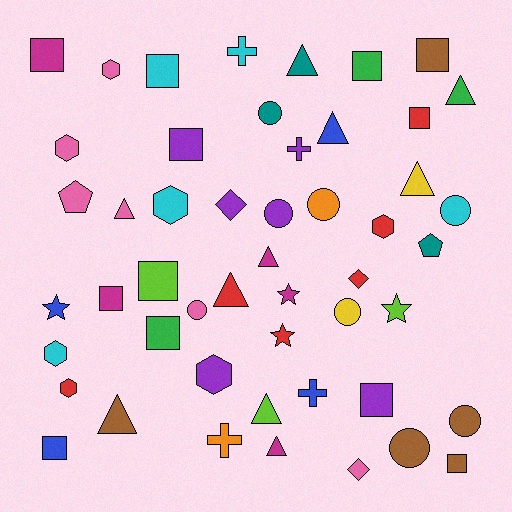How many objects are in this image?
There are 50 objects.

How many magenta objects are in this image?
There are 5 magenta objects.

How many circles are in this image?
There are 8 circles.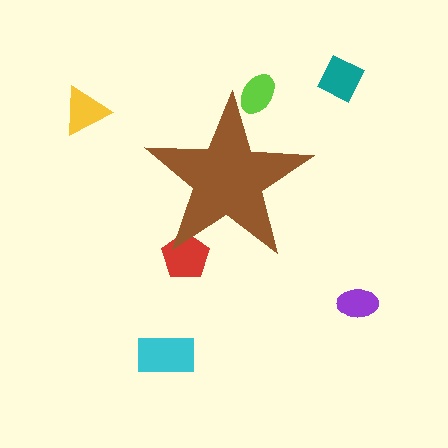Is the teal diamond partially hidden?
No, the teal diamond is fully visible.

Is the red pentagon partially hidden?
Yes, the red pentagon is partially hidden behind the brown star.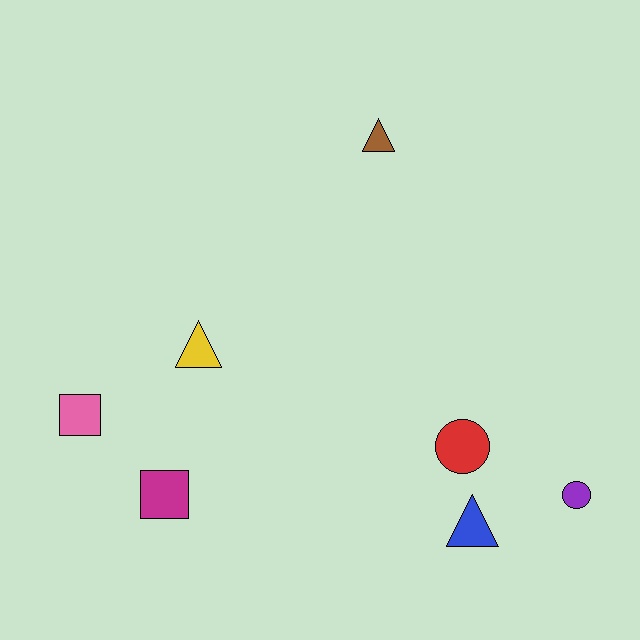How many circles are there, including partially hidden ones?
There are 2 circles.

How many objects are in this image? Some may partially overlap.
There are 7 objects.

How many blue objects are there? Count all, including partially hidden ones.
There is 1 blue object.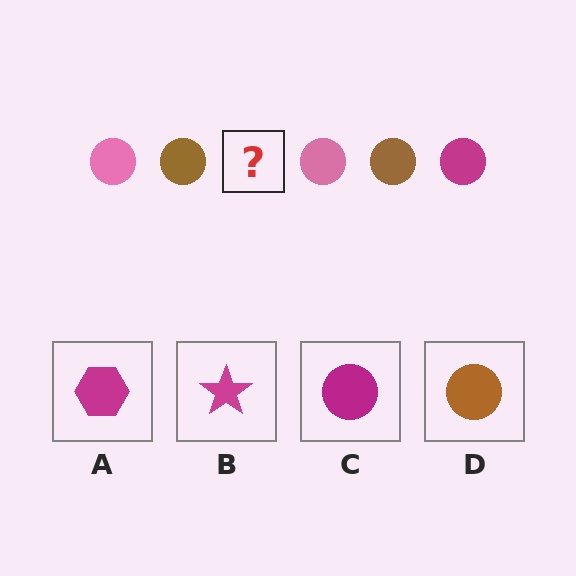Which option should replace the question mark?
Option C.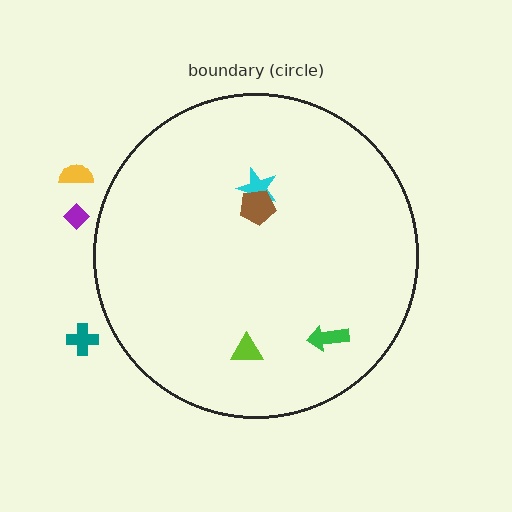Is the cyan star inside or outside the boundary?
Inside.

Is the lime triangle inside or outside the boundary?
Inside.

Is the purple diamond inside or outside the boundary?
Outside.